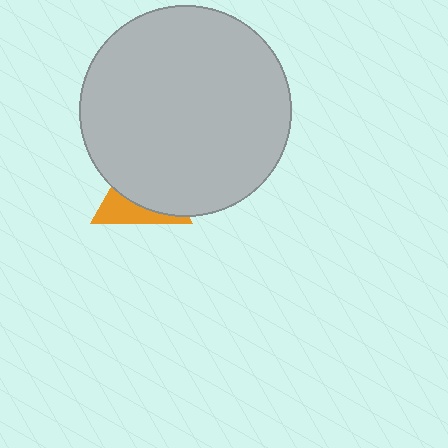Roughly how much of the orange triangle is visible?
A small part of it is visible (roughly 35%).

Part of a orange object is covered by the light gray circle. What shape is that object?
It is a triangle.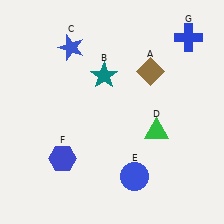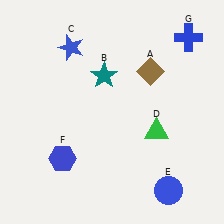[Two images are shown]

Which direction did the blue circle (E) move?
The blue circle (E) moved right.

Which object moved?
The blue circle (E) moved right.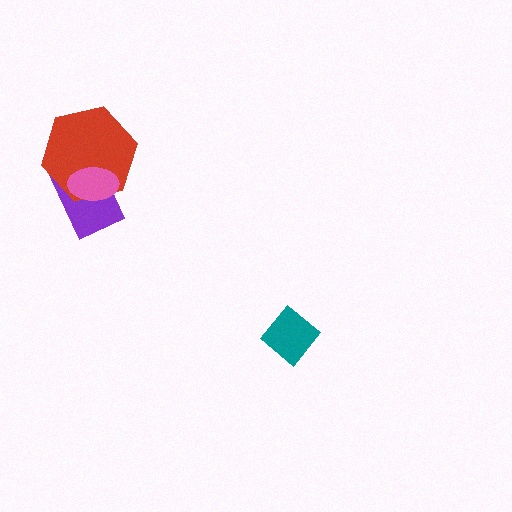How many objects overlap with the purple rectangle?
2 objects overlap with the purple rectangle.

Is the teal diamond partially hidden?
No, no other shape covers it.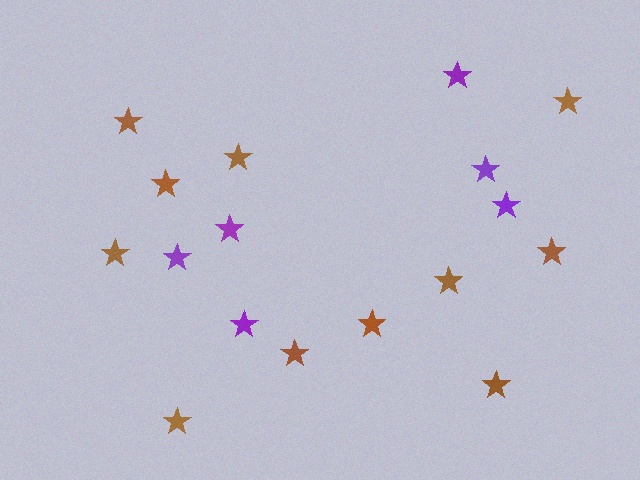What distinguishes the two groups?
There are 2 groups: one group of brown stars (11) and one group of purple stars (6).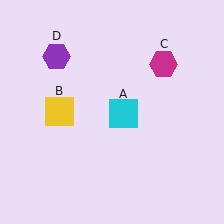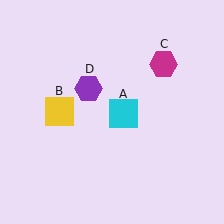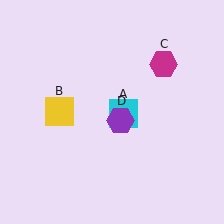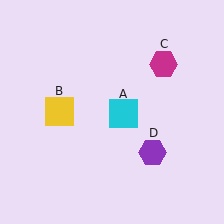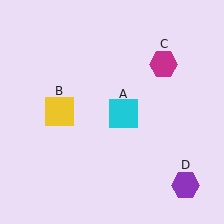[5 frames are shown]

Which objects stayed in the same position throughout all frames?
Cyan square (object A) and yellow square (object B) and magenta hexagon (object C) remained stationary.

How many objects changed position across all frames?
1 object changed position: purple hexagon (object D).